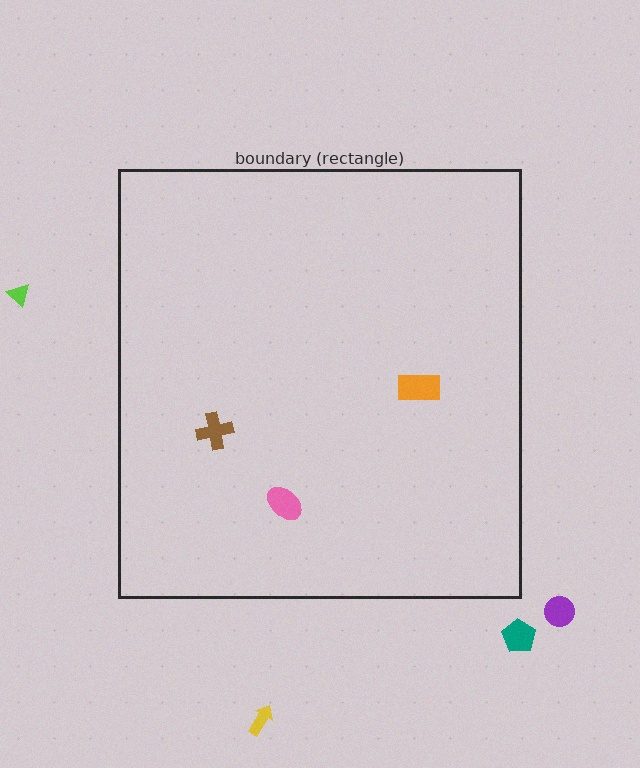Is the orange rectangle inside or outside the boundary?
Inside.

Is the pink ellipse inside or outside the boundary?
Inside.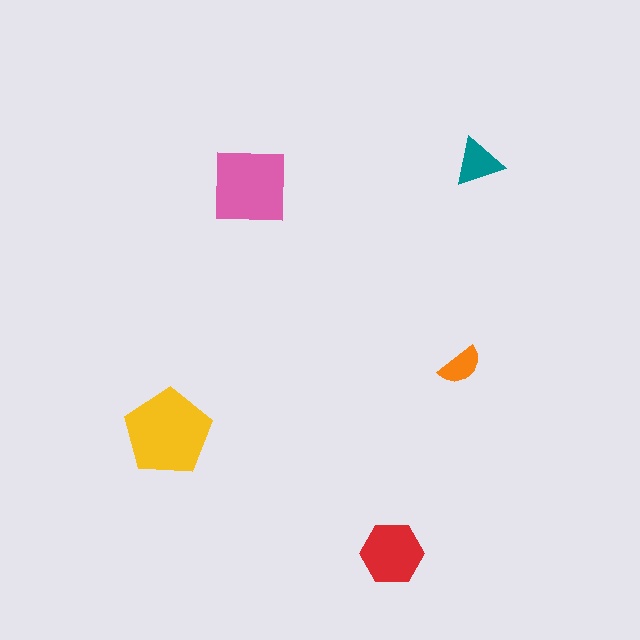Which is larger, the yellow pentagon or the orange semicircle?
The yellow pentagon.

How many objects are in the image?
There are 5 objects in the image.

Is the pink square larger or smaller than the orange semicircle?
Larger.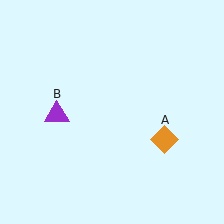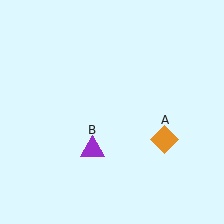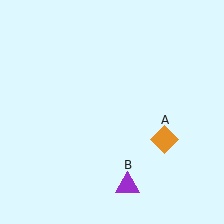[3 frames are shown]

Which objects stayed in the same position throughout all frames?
Orange diamond (object A) remained stationary.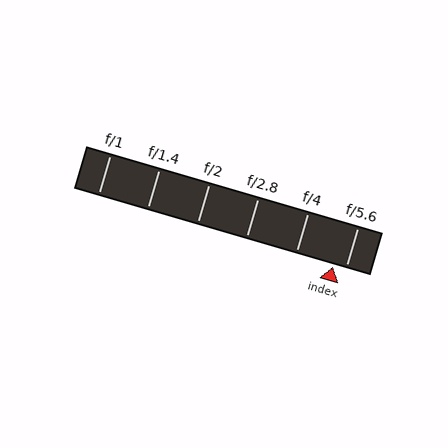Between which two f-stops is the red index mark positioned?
The index mark is between f/4 and f/5.6.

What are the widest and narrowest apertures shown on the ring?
The widest aperture shown is f/1 and the narrowest is f/5.6.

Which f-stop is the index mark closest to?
The index mark is closest to f/5.6.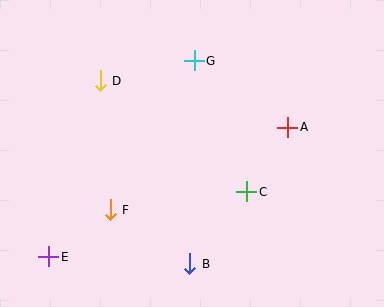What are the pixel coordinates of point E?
Point E is at (49, 257).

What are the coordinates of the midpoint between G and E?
The midpoint between G and E is at (121, 159).